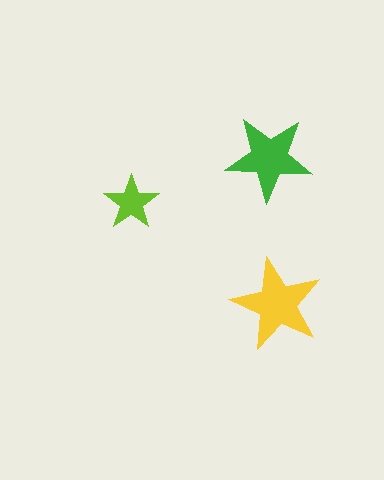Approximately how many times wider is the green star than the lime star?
About 1.5 times wider.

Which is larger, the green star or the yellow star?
The yellow one.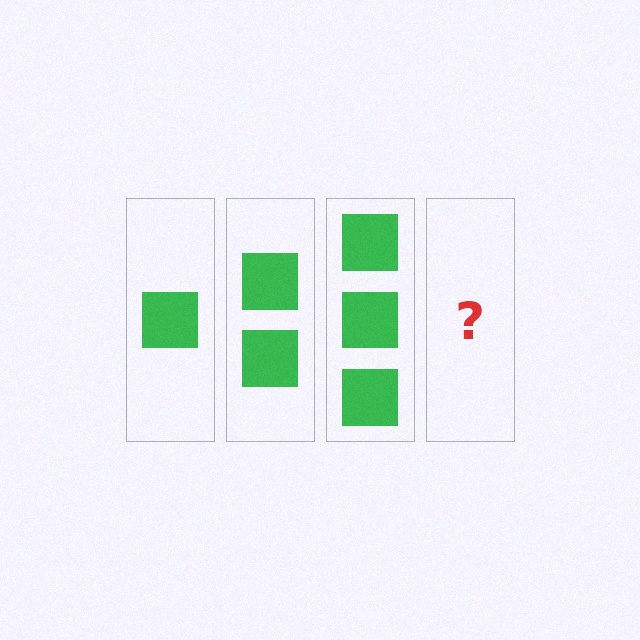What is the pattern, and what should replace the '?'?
The pattern is that each step adds one more square. The '?' should be 4 squares.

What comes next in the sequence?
The next element should be 4 squares.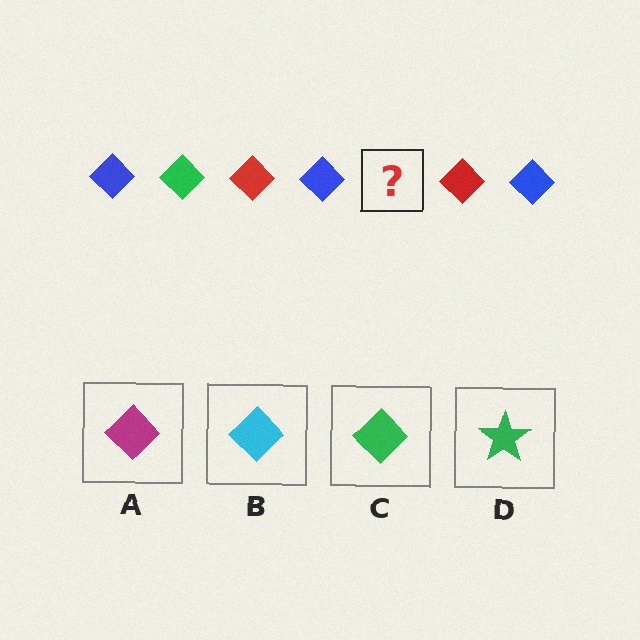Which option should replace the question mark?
Option C.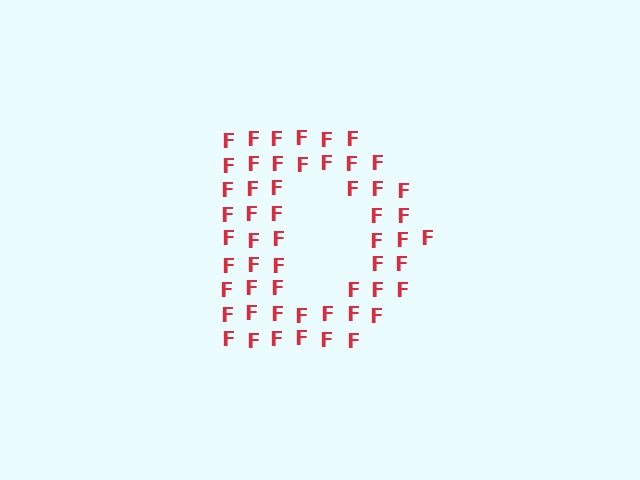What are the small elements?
The small elements are letter F's.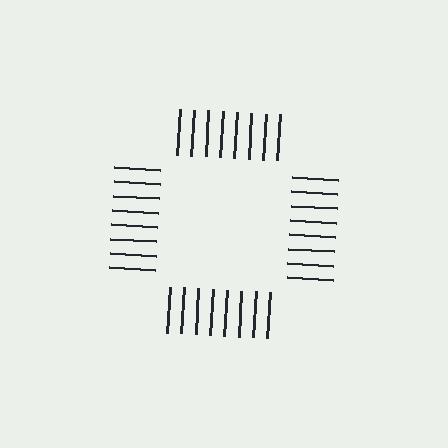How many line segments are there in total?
32 — 8 along each of the 4 edges.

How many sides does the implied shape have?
4 sides — the line-ends trace a square.